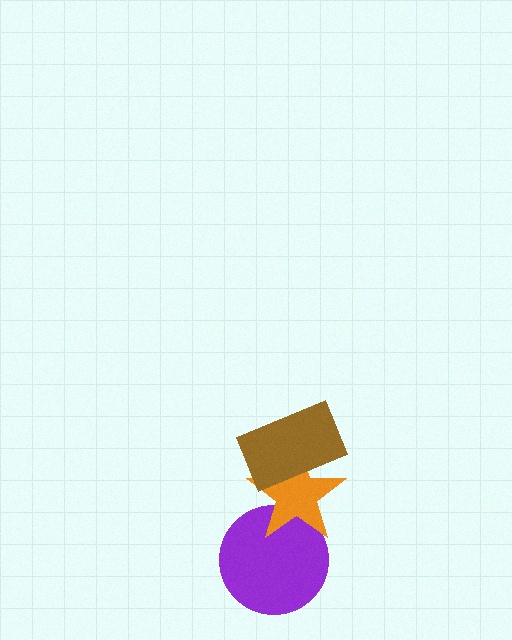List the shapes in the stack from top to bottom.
From top to bottom: the brown rectangle, the orange star, the purple circle.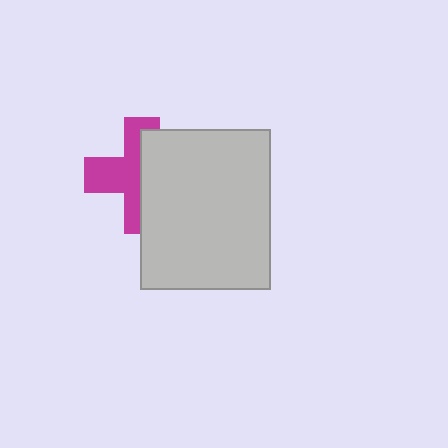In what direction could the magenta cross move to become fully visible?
The magenta cross could move left. That would shift it out from behind the light gray rectangle entirely.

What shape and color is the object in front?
The object in front is a light gray rectangle.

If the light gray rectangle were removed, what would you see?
You would see the complete magenta cross.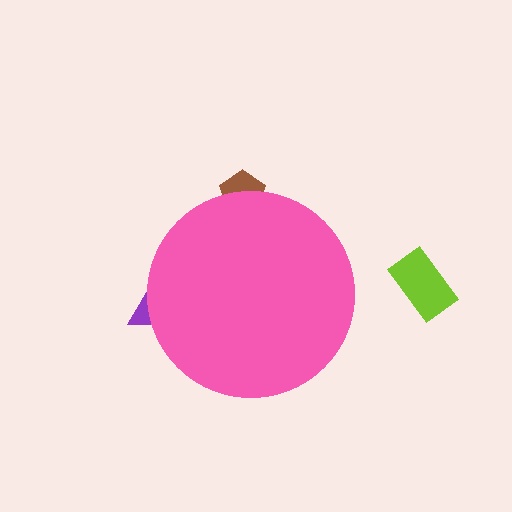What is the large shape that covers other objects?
A pink circle.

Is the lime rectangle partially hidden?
No, the lime rectangle is fully visible.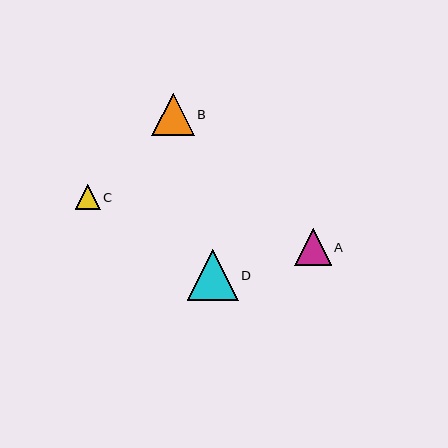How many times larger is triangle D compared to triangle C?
Triangle D is approximately 2.0 times the size of triangle C.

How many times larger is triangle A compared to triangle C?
Triangle A is approximately 1.5 times the size of triangle C.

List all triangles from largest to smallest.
From largest to smallest: D, B, A, C.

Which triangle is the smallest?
Triangle C is the smallest with a size of approximately 25 pixels.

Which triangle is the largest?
Triangle D is the largest with a size of approximately 51 pixels.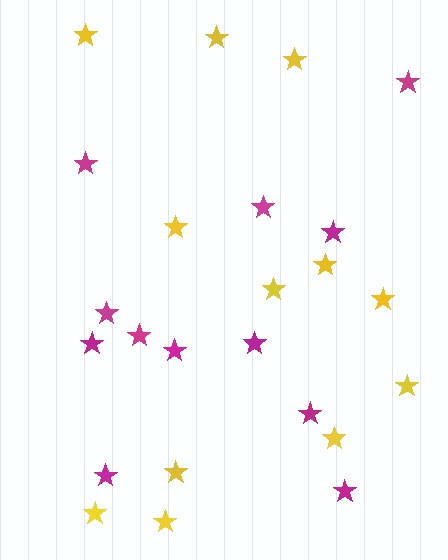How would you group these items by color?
There are 2 groups: one group of yellow stars (12) and one group of magenta stars (12).